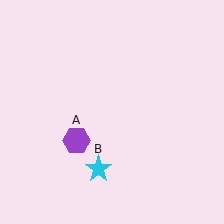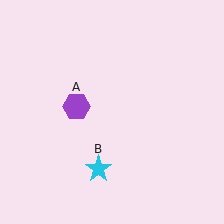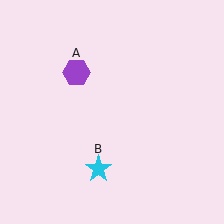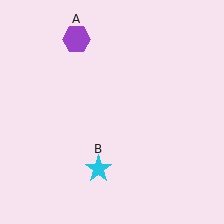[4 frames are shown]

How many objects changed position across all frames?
1 object changed position: purple hexagon (object A).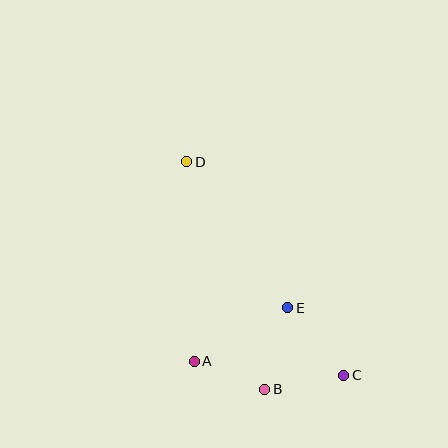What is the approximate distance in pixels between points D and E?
The distance between D and E is approximately 177 pixels.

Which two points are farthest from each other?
Points C and D are farthest from each other.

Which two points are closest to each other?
Points A and B are closest to each other.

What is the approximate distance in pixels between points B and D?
The distance between B and D is approximately 241 pixels.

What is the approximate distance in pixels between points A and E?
The distance between A and E is approximately 108 pixels.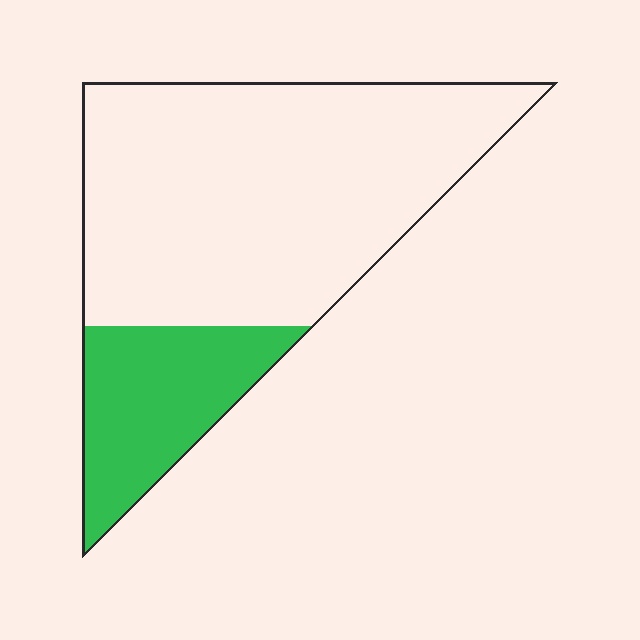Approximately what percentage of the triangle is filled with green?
Approximately 25%.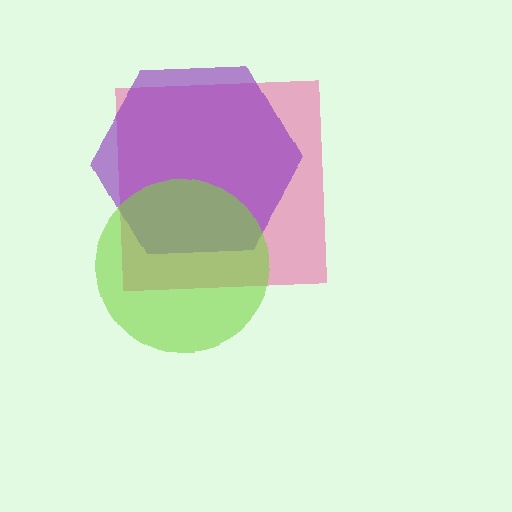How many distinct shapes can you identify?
There are 3 distinct shapes: a pink square, a purple hexagon, a lime circle.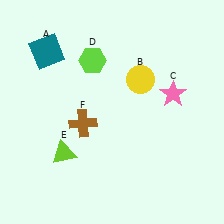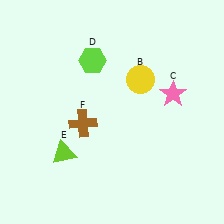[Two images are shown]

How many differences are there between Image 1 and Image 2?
There is 1 difference between the two images.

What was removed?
The teal square (A) was removed in Image 2.